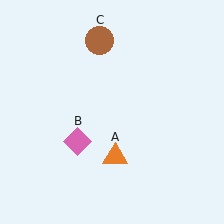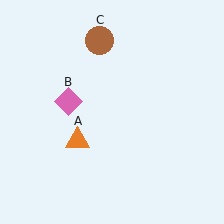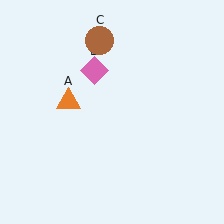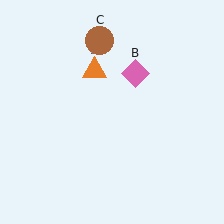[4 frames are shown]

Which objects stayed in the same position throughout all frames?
Brown circle (object C) remained stationary.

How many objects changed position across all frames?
2 objects changed position: orange triangle (object A), pink diamond (object B).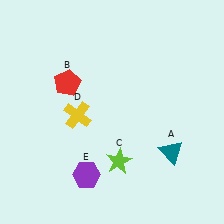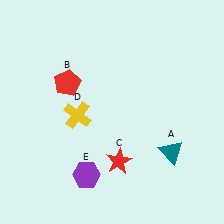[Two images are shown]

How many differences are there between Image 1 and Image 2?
There is 1 difference between the two images.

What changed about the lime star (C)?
In Image 1, C is lime. In Image 2, it changed to red.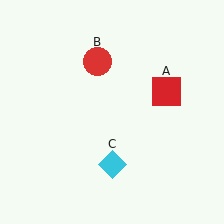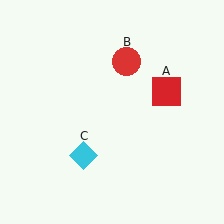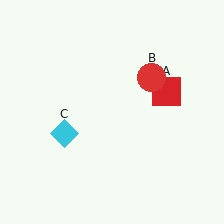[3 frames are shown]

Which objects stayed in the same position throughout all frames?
Red square (object A) remained stationary.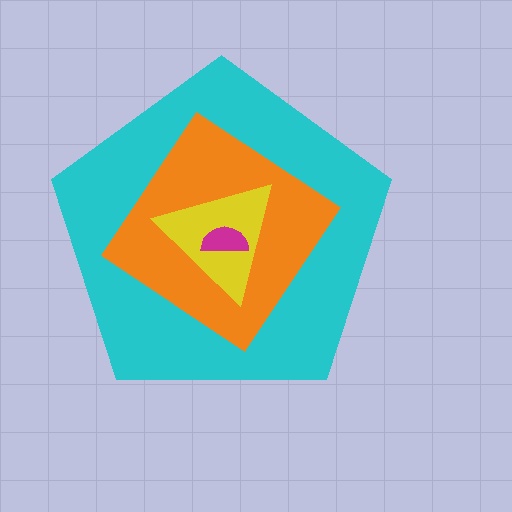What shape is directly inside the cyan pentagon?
The orange diamond.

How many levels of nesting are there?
4.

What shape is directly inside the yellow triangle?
The magenta semicircle.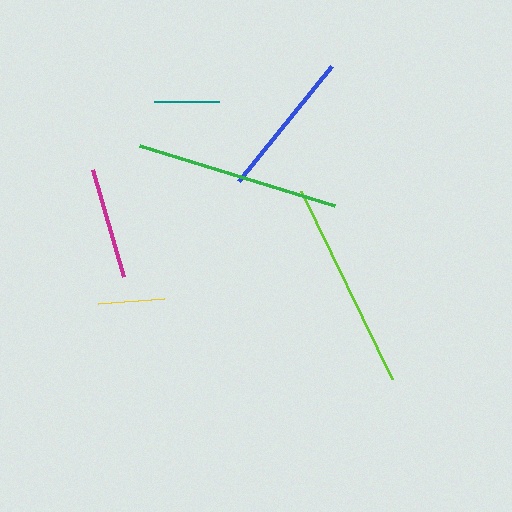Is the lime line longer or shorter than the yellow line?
The lime line is longer than the yellow line.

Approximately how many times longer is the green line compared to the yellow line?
The green line is approximately 3.1 times the length of the yellow line.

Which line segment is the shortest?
The teal line is the shortest at approximately 65 pixels.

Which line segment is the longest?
The lime line is the longest at approximately 209 pixels.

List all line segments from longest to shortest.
From longest to shortest: lime, green, blue, magenta, yellow, teal.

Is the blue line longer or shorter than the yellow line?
The blue line is longer than the yellow line.